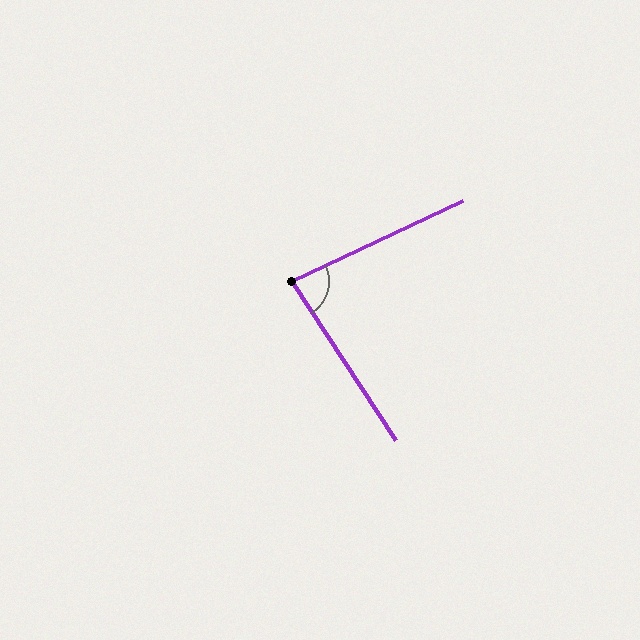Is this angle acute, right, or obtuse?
It is acute.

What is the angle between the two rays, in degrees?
Approximately 82 degrees.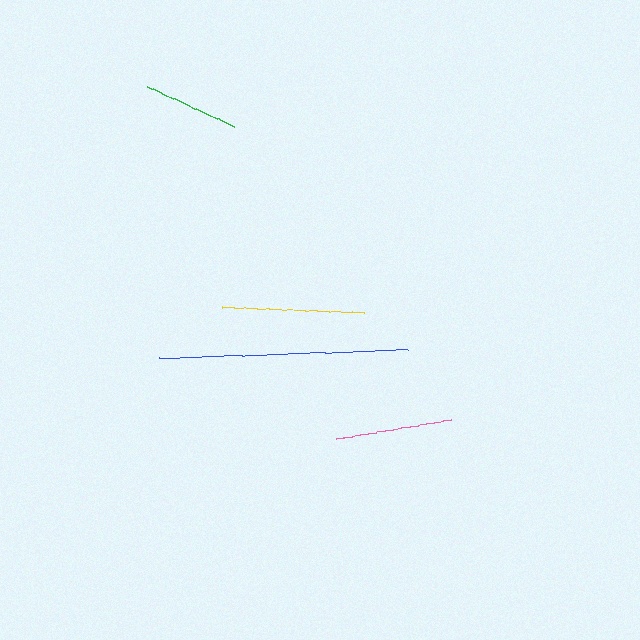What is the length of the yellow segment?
The yellow segment is approximately 142 pixels long.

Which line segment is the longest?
The blue line is the longest at approximately 249 pixels.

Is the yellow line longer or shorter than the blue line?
The blue line is longer than the yellow line.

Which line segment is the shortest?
The green line is the shortest at approximately 96 pixels.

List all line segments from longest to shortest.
From longest to shortest: blue, yellow, pink, green.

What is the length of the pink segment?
The pink segment is approximately 117 pixels long.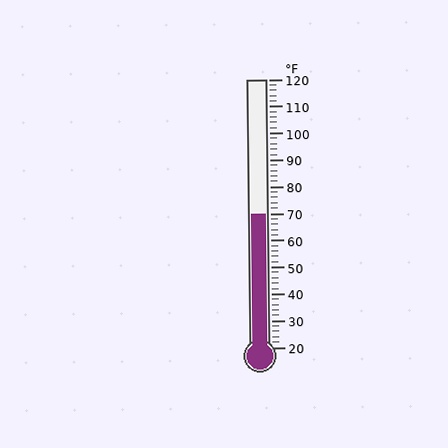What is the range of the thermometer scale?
The thermometer scale ranges from 20°F to 120°F.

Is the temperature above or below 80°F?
The temperature is below 80°F.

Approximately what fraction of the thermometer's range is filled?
The thermometer is filled to approximately 50% of its range.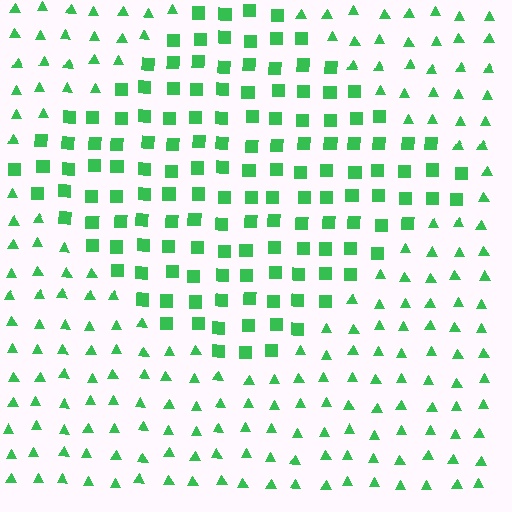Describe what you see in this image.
The image is filled with small green elements arranged in a uniform grid. A diamond-shaped region contains squares, while the surrounding area contains triangles. The boundary is defined purely by the change in element shape.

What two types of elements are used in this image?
The image uses squares inside the diamond region and triangles outside it.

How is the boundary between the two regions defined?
The boundary is defined by a change in element shape: squares inside vs. triangles outside. All elements share the same color and spacing.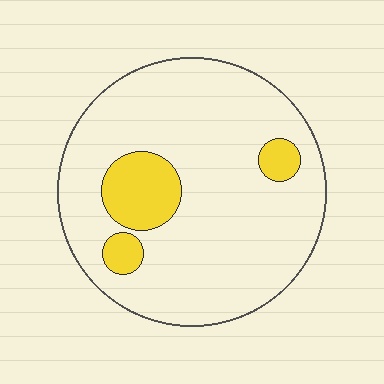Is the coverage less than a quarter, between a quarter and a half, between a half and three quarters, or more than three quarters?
Less than a quarter.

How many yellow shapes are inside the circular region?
3.